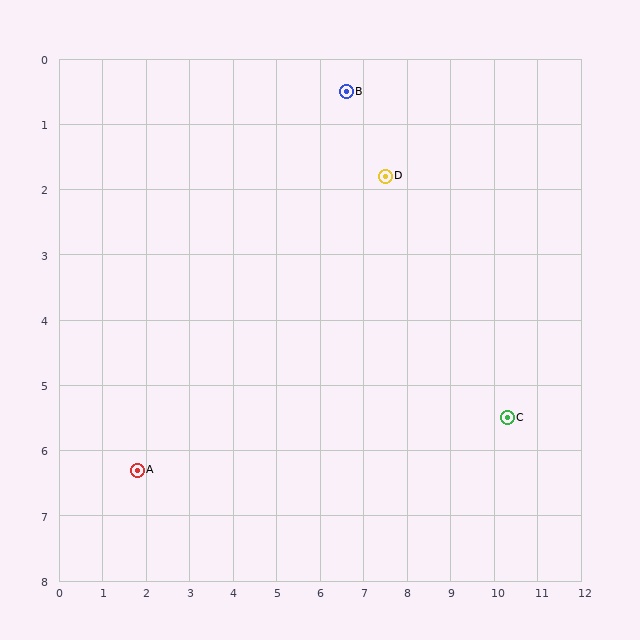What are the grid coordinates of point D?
Point D is at approximately (7.5, 1.8).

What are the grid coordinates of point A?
Point A is at approximately (1.8, 6.3).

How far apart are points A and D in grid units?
Points A and D are about 7.3 grid units apart.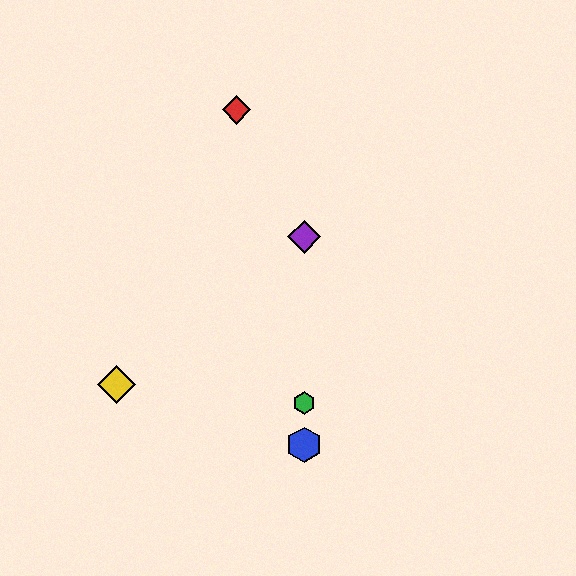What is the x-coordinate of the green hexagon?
The green hexagon is at x≈304.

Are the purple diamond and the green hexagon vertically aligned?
Yes, both are at x≈304.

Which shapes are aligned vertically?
The blue hexagon, the green hexagon, the purple diamond are aligned vertically.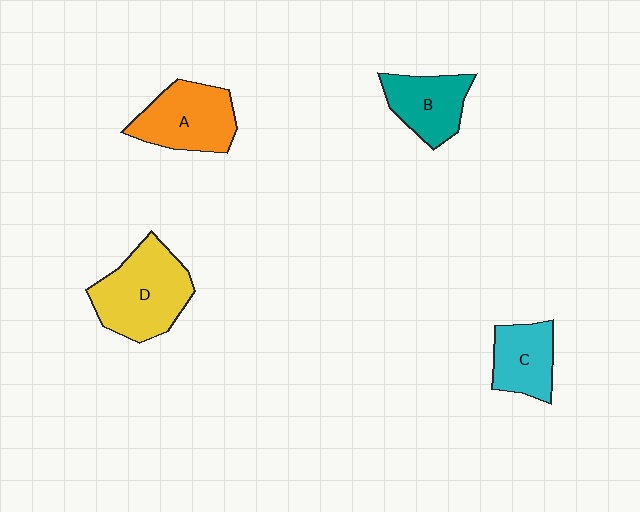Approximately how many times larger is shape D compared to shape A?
Approximately 1.2 times.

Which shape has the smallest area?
Shape C (cyan).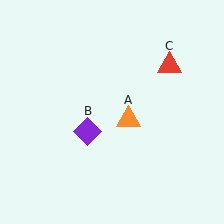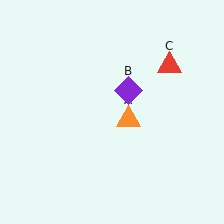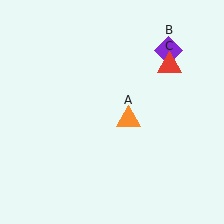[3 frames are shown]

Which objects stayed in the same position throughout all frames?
Orange triangle (object A) and red triangle (object C) remained stationary.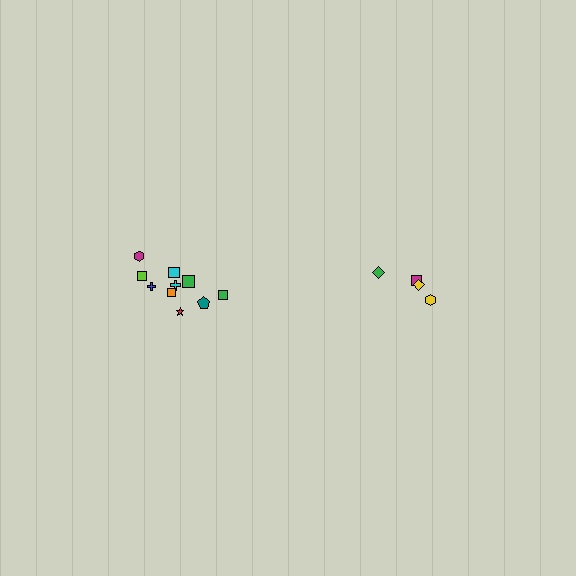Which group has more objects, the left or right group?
The left group.